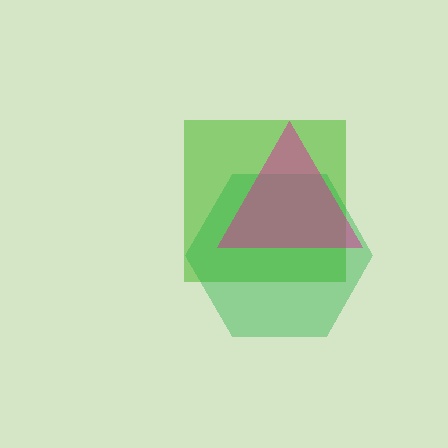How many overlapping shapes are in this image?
There are 3 overlapping shapes in the image.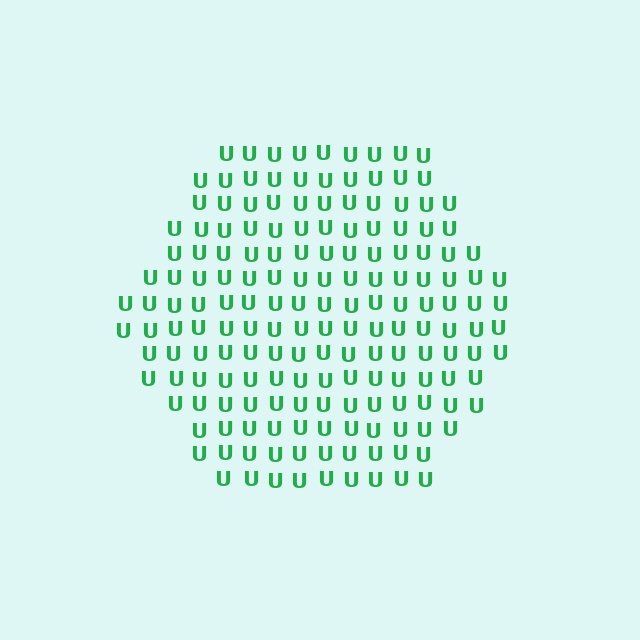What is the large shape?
The large shape is a hexagon.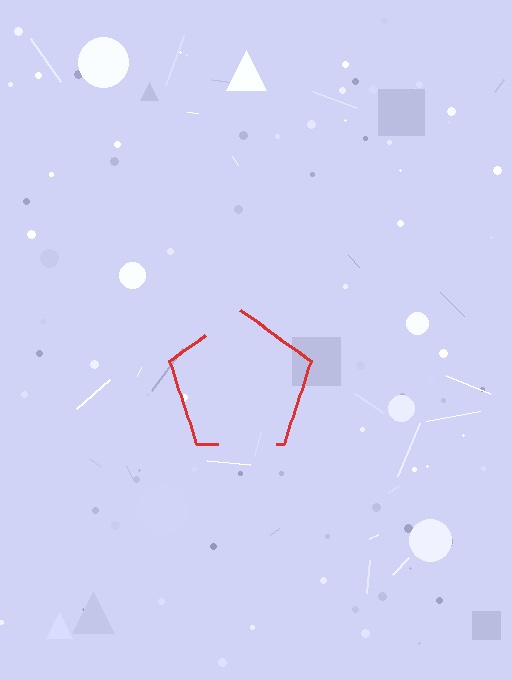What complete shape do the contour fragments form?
The contour fragments form a pentagon.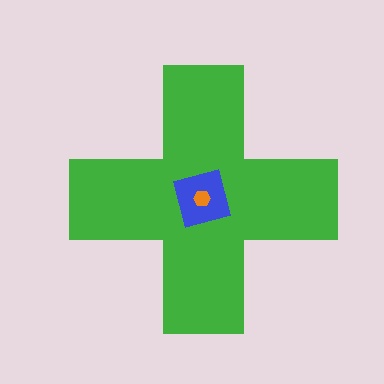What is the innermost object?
The orange hexagon.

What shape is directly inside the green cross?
The blue square.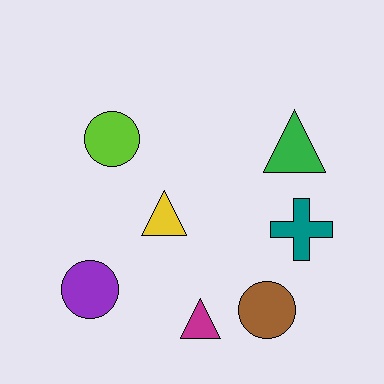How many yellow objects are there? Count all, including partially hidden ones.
There is 1 yellow object.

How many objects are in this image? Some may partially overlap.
There are 7 objects.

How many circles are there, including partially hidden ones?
There are 3 circles.